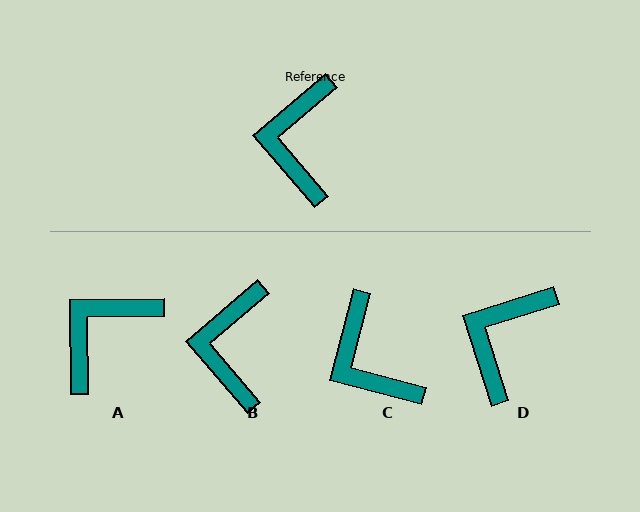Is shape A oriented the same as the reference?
No, it is off by about 40 degrees.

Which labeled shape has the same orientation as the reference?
B.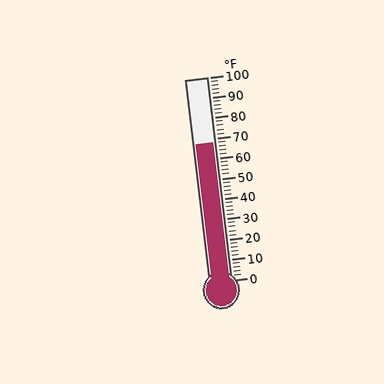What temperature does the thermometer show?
The thermometer shows approximately 68°F.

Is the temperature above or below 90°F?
The temperature is below 90°F.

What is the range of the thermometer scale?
The thermometer scale ranges from 0°F to 100°F.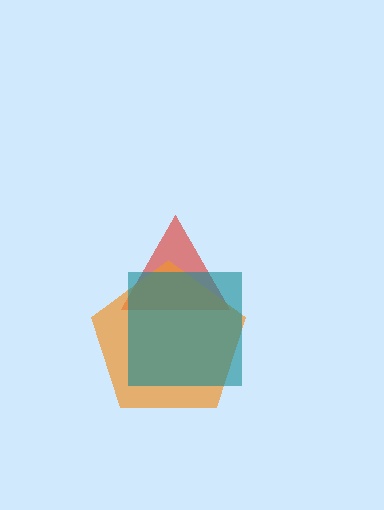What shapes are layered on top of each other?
The layered shapes are: a red triangle, an orange pentagon, a teal square.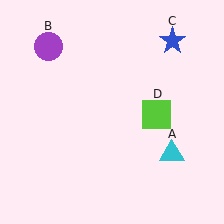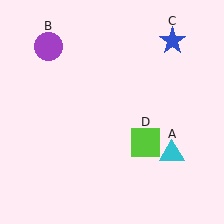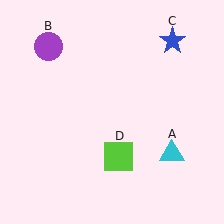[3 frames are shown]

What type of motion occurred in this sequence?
The lime square (object D) rotated clockwise around the center of the scene.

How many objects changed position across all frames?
1 object changed position: lime square (object D).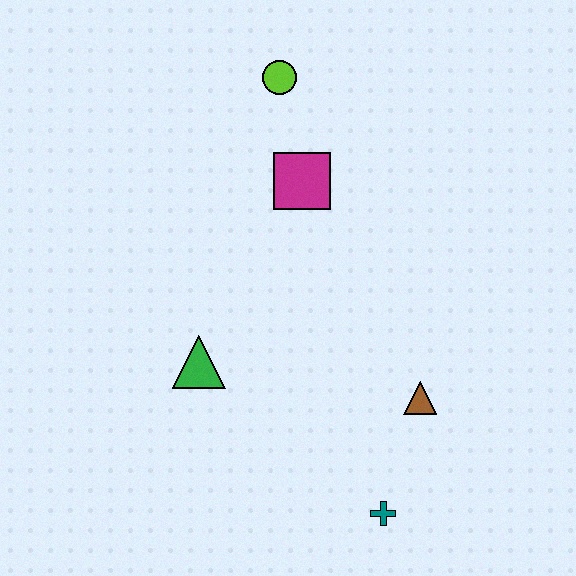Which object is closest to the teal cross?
The brown triangle is closest to the teal cross.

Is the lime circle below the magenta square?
No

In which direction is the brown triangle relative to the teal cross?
The brown triangle is above the teal cross.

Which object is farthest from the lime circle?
The teal cross is farthest from the lime circle.